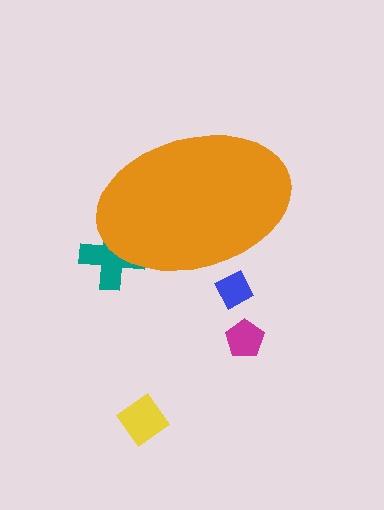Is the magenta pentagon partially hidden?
No, the magenta pentagon is fully visible.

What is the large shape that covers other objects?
An orange ellipse.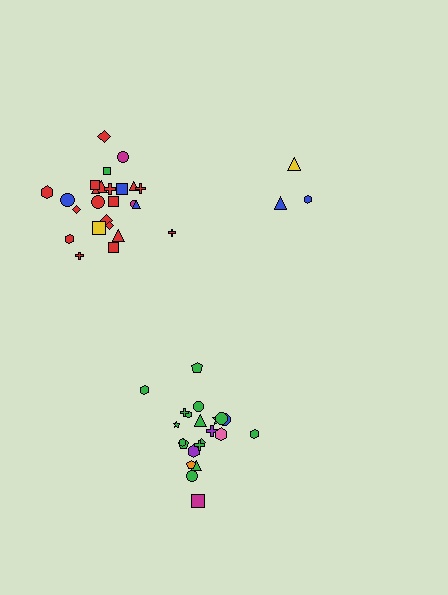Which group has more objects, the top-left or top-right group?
The top-left group.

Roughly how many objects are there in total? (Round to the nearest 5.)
Roughly 50 objects in total.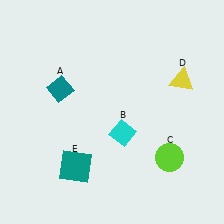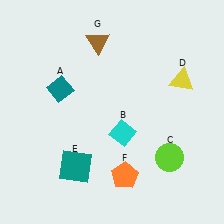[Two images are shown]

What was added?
An orange pentagon (F), a brown triangle (G) were added in Image 2.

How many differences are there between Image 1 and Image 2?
There are 2 differences between the two images.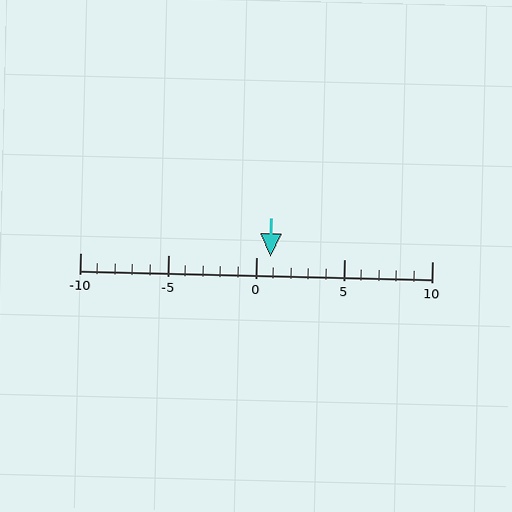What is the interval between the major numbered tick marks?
The major tick marks are spaced 5 units apart.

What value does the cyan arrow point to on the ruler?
The cyan arrow points to approximately 1.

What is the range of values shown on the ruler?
The ruler shows values from -10 to 10.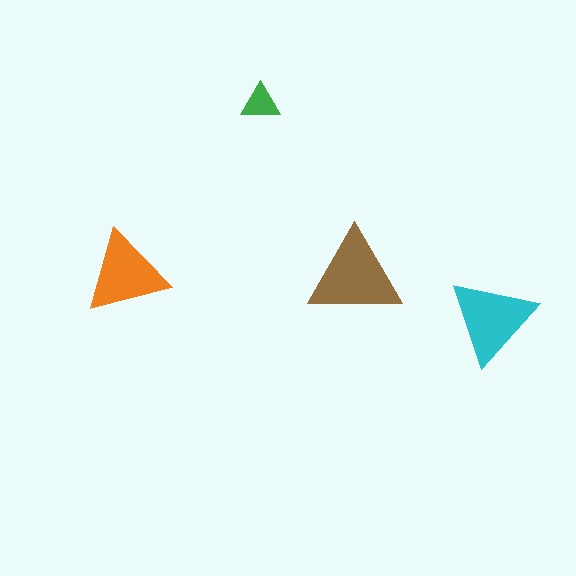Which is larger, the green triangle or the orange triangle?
The orange one.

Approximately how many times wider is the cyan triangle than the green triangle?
About 2 times wider.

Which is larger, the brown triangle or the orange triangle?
The brown one.